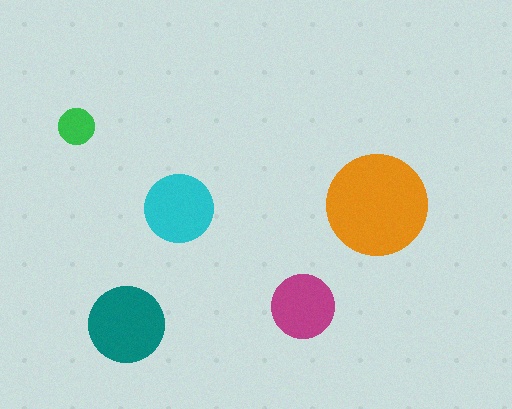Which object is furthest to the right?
The orange circle is rightmost.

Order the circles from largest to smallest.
the orange one, the teal one, the cyan one, the magenta one, the green one.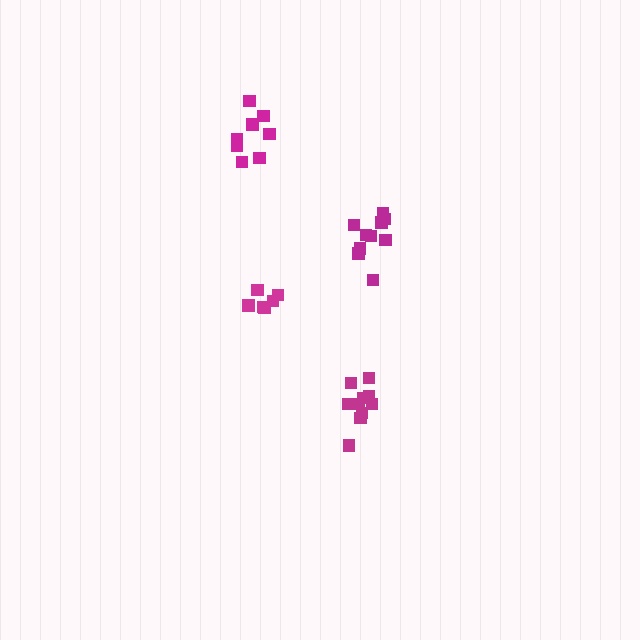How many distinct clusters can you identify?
There are 4 distinct clusters.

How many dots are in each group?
Group 1: 10 dots, Group 2: 10 dots, Group 3: 8 dots, Group 4: 6 dots (34 total).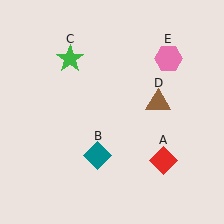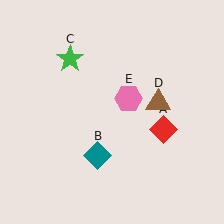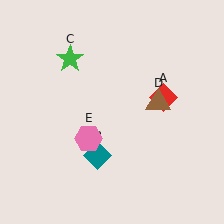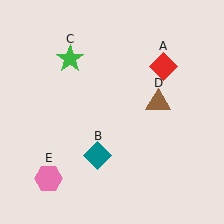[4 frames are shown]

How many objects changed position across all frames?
2 objects changed position: red diamond (object A), pink hexagon (object E).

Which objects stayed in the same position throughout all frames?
Teal diamond (object B) and green star (object C) and brown triangle (object D) remained stationary.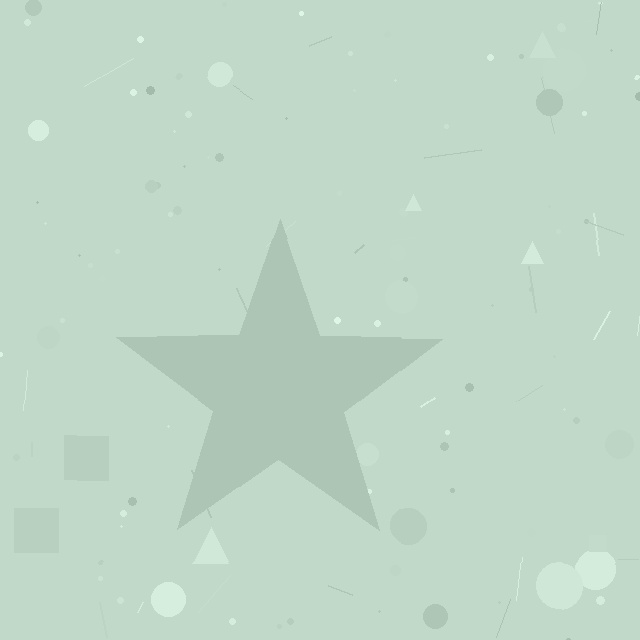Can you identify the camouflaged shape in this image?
The camouflaged shape is a star.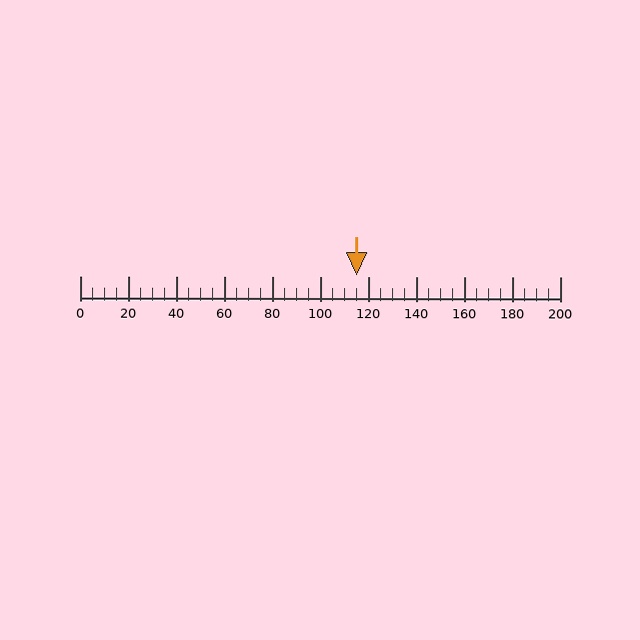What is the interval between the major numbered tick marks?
The major tick marks are spaced 20 units apart.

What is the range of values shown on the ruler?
The ruler shows values from 0 to 200.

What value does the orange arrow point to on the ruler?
The orange arrow points to approximately 115.